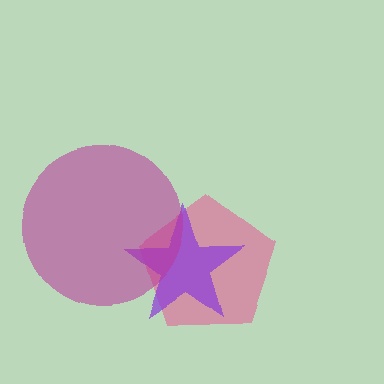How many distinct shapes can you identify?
There are 3 distinct shapes: a pink pentagon, a purple star, a magenta circle.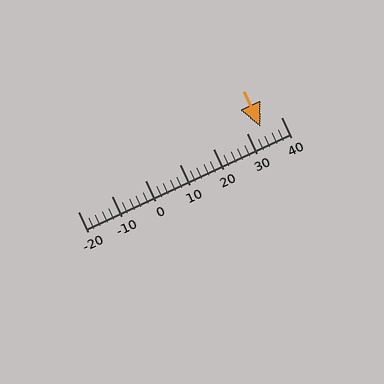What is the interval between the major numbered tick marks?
The major tick marks are spaced 10 units apart.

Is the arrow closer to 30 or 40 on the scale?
The arrow is closer to 30.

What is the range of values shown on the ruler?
The ruler shows values from -20 to 40.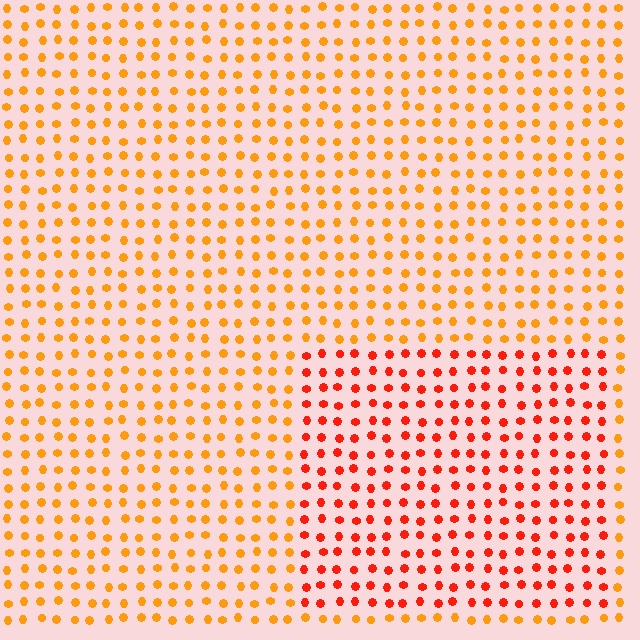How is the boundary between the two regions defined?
The boundary is defined purely by a slight shift in hue (about 32 degrees). Spacing, size, and orientation are identical on both sides.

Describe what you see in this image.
The image is filled with small orange elements in a uniform arrangement. A rectangle-shaped region is visible where the elements are tinted to a slightly different hue, forming a subtle color boundary.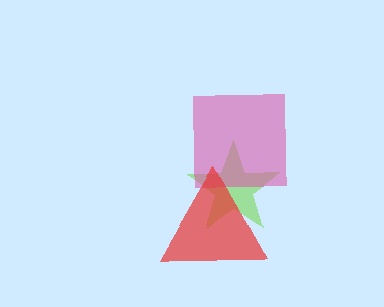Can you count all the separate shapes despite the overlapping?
Yes, there are 3 separate shapes.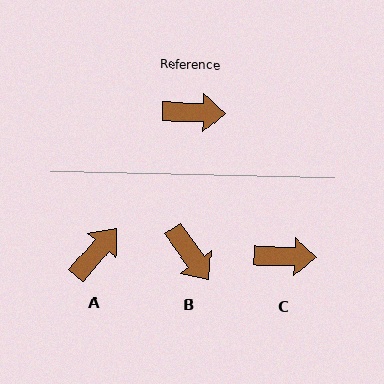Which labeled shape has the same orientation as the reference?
C.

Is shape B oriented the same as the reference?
No, it is off by about 53 degrees.